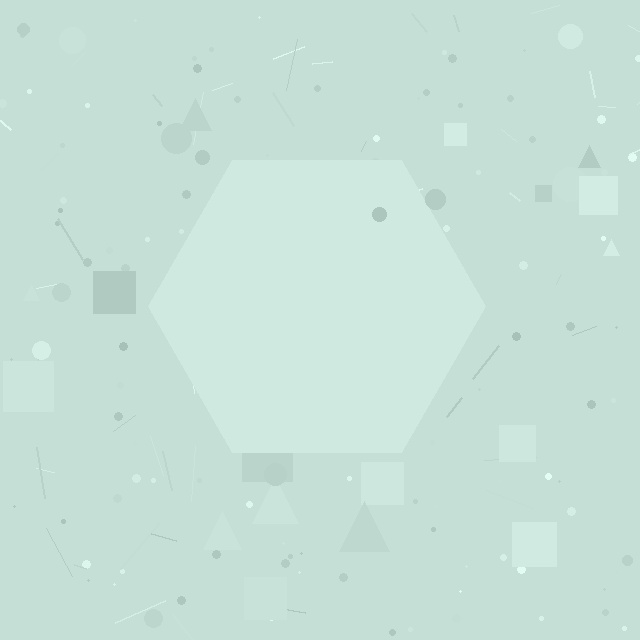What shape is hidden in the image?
A hexagon is hidden in the image.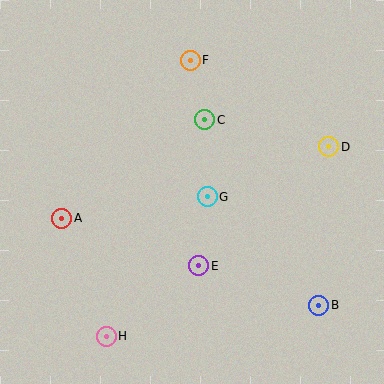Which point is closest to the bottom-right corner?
Point B is closest to the bottom-right corner.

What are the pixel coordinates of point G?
Point G is at (207, 197).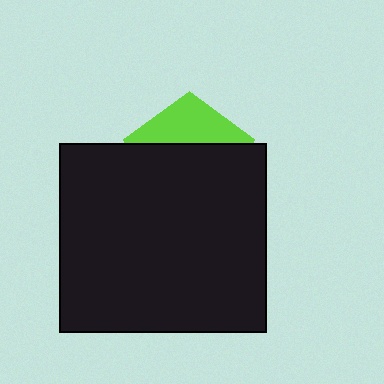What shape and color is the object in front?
The object in front is a black rectangle.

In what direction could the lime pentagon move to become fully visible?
The lime pentagon could move up. That would shift it out from behind the black rectangle entirely.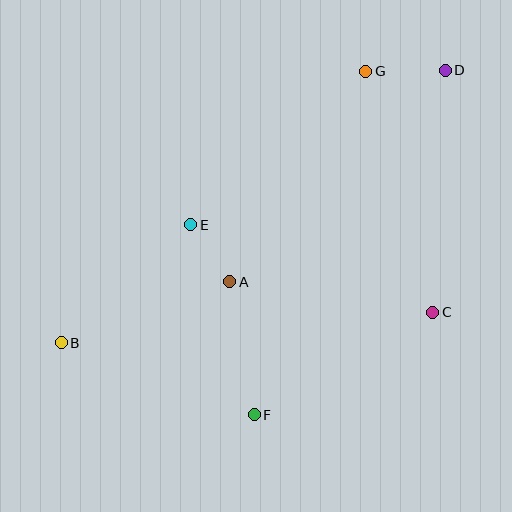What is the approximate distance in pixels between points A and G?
The distance between A and G is approximately 251 pixels.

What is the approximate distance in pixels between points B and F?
The distance between B and F is approximately 206 pixels.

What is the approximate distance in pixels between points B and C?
The distance between B and C is approximately 373 pixels.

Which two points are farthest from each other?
Points B and D are farthest from each other.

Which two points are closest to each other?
Points A and E are closest to each other.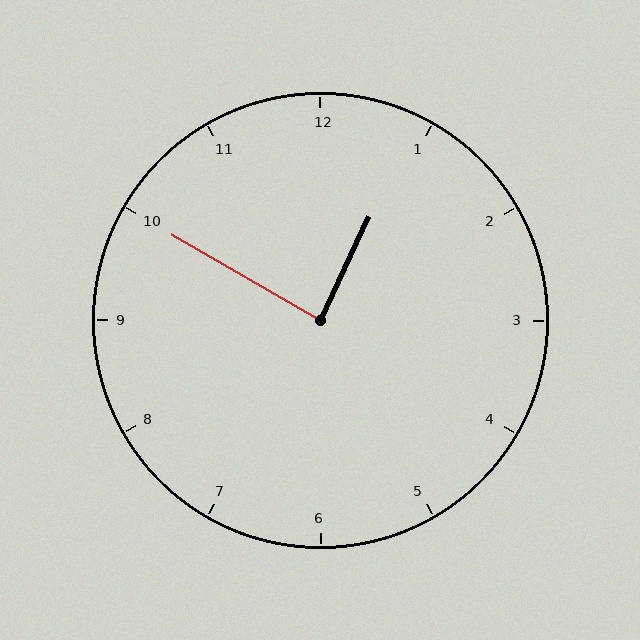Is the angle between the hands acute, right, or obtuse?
It is right.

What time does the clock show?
12:50.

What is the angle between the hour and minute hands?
Approximately 85 degrees.